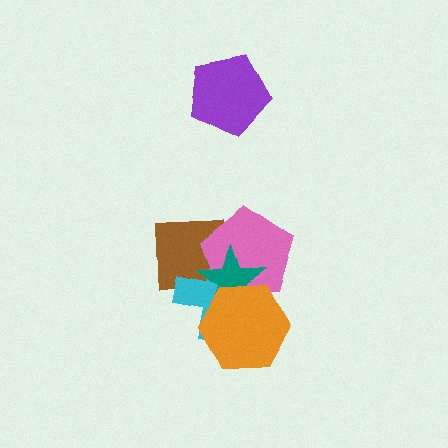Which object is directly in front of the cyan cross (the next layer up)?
The pink pentagon is directly in front of the cyan cross.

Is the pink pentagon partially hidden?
Yes, it is partially covered by another shape.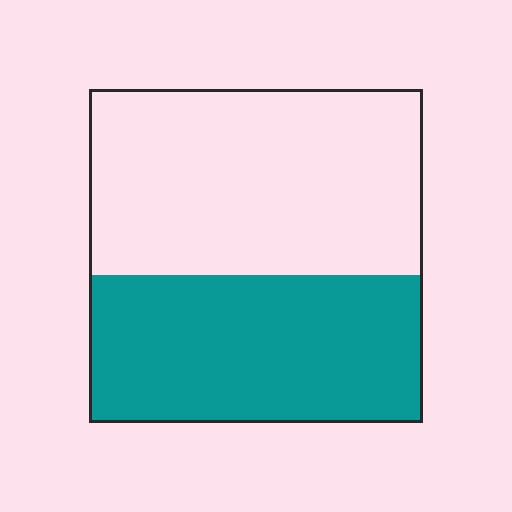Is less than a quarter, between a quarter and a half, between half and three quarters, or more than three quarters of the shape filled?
Between a quarter and a half.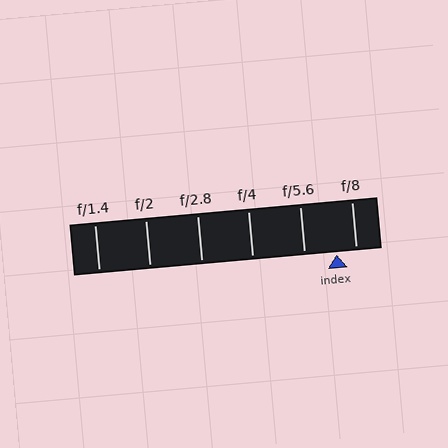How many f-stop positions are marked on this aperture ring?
There are 6 f-stop positions marked.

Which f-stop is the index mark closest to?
The index mark is closest to f/8.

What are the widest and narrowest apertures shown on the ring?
The widest aperture shown is f/1.4 and the narrowest is f/8.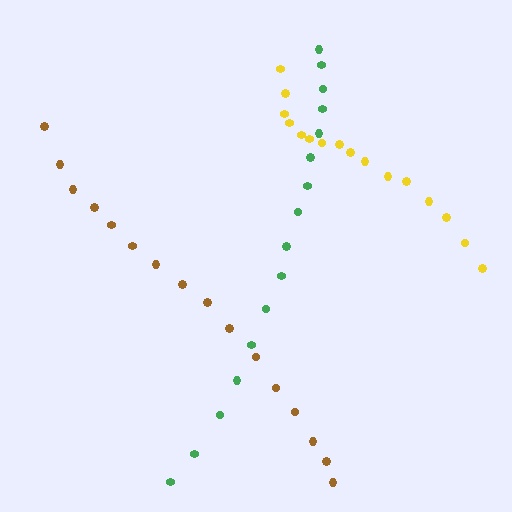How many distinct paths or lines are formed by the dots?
There are 3 distinct paths.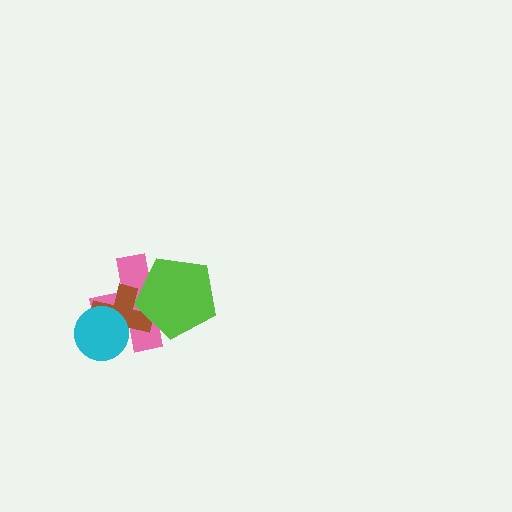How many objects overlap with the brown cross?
3 objects overlap with the brown cross.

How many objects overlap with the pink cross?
3 objects overlap with the pink cross.